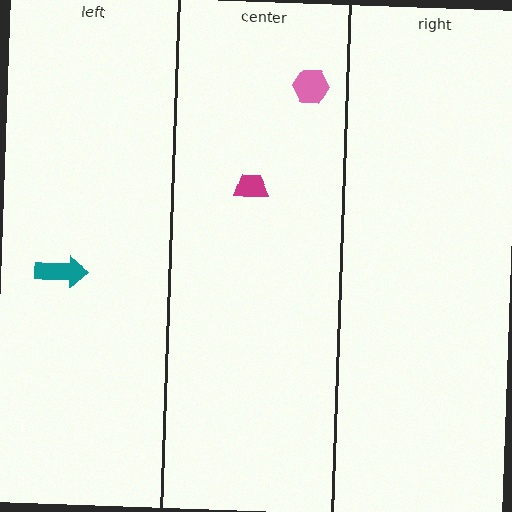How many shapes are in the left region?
1.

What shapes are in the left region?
The teal arrow.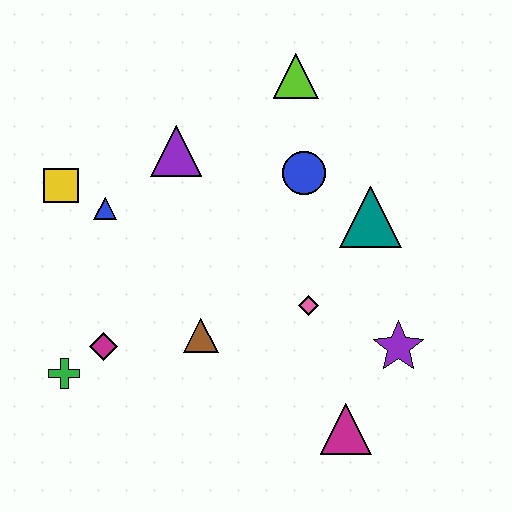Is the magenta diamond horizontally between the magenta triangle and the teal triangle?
No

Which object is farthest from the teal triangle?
The green cross is farthest from the teal triangle.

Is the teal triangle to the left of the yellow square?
No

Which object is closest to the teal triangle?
The blue circle is closest to the teal triangle.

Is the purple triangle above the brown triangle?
Yes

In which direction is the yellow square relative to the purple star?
The yellow square is to the left of the purple star.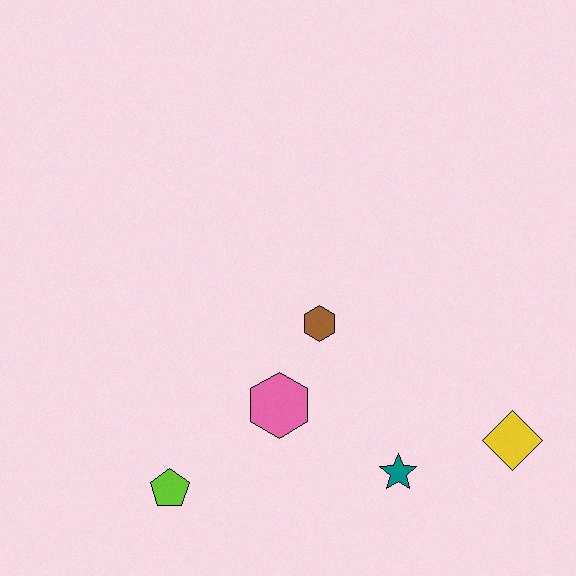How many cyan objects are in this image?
There are no cyan objects.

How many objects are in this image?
There are 5 objects.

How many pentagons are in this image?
There is 1 pentagon.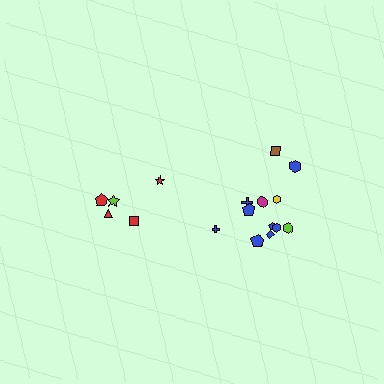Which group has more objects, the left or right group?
The right group.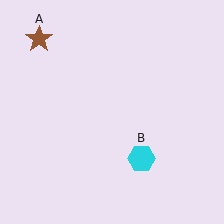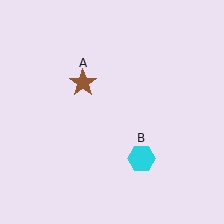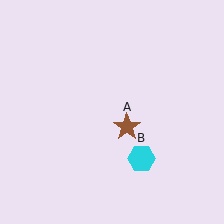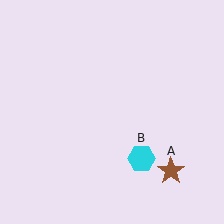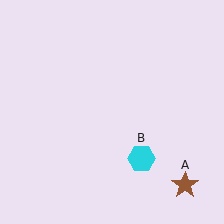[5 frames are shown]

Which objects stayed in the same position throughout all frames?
Cyan hexagon (object B) remained stationary.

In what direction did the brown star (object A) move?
The brown star (object A) moved down and to the right.